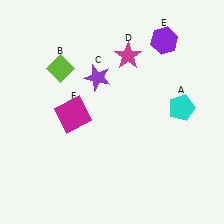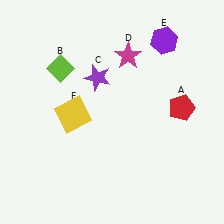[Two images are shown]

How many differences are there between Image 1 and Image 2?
There are 2 differences between the two images.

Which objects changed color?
A changed from cyan to red. F changed from magenta to yellow.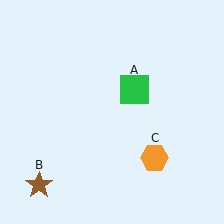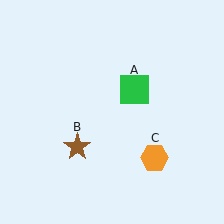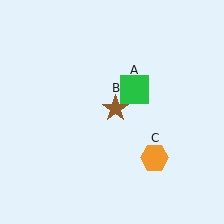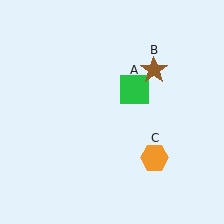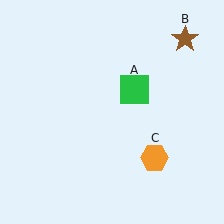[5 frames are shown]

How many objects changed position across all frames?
1 object changed position: brown star (object B).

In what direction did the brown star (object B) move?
The brown star (object B) moved up and to the right.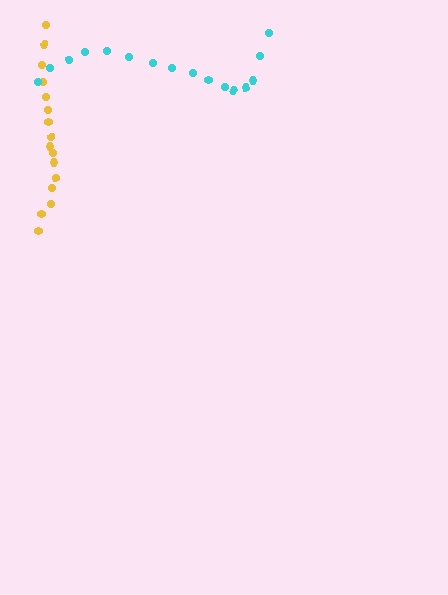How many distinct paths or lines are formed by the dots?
There are 2 distinct paths.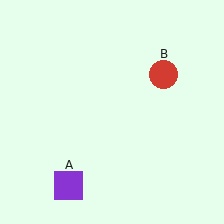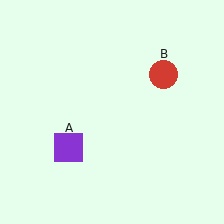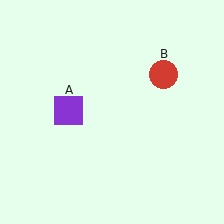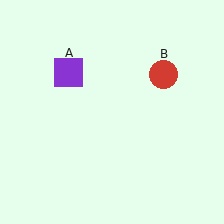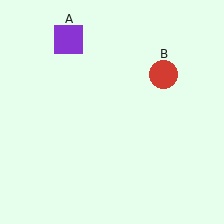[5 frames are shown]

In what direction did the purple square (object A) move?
The purple square (object A) moved up.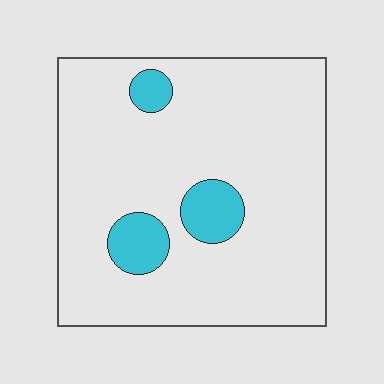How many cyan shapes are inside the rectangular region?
3.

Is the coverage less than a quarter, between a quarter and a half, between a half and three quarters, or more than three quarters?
Less than a quarter.